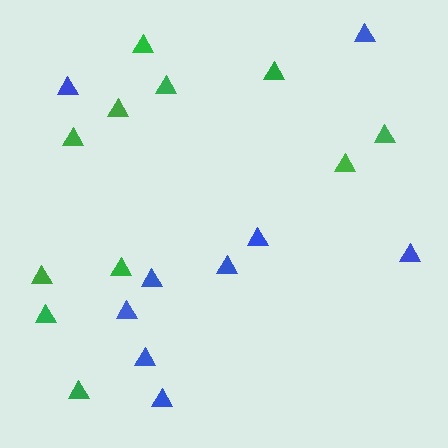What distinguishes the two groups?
There are 2 groups: one group of green triangles (11) and one group of blue triangles (9).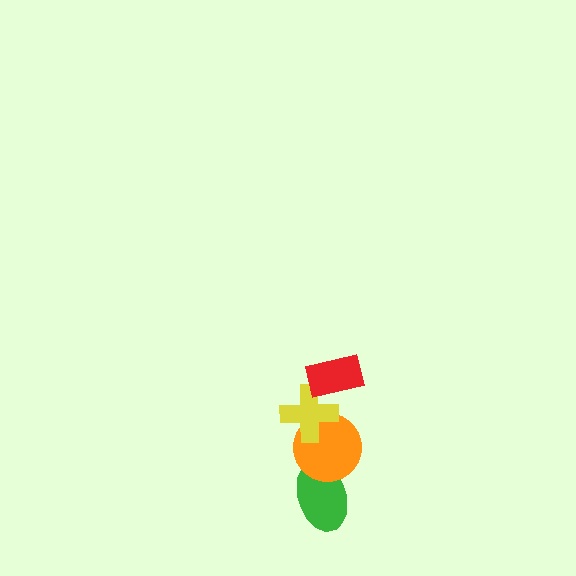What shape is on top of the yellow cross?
The red rectangle is on top of the yellow cross.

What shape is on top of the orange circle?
The yellow cross is on top of the orange circle.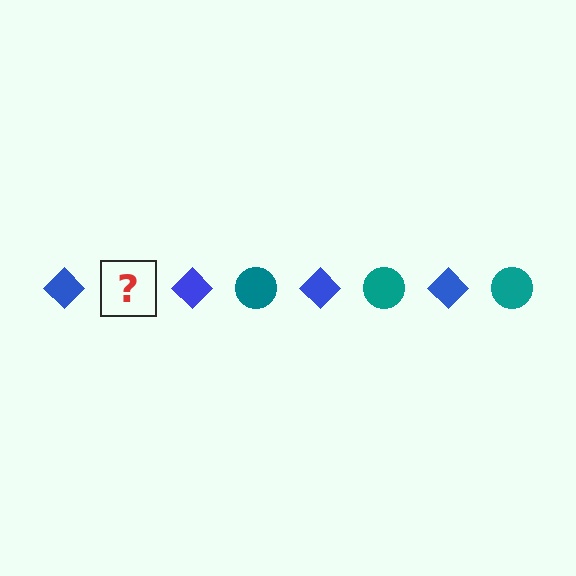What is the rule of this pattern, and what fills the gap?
The rule is that the pattern alternates between blue diamond and teal circle. The gap should be filled with a teal circle.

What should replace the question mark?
The question mark should be replaced with a teal circle.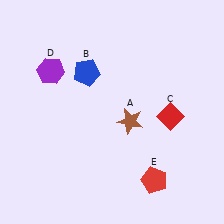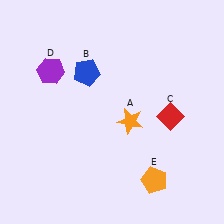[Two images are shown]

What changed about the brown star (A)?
In Image 1, A is brown. In Image 2, it changed to orange.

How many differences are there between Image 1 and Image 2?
There are 2 differences between the two images.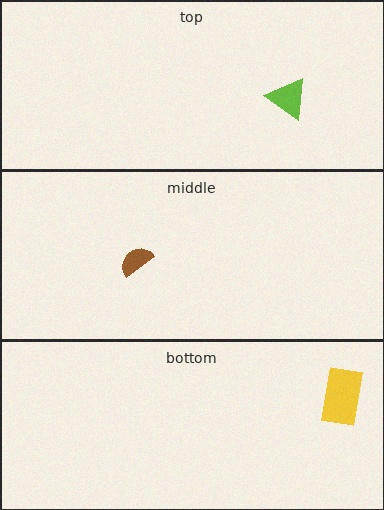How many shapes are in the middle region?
1.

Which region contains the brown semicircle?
The middle region.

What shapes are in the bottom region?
The yellow rectangle.